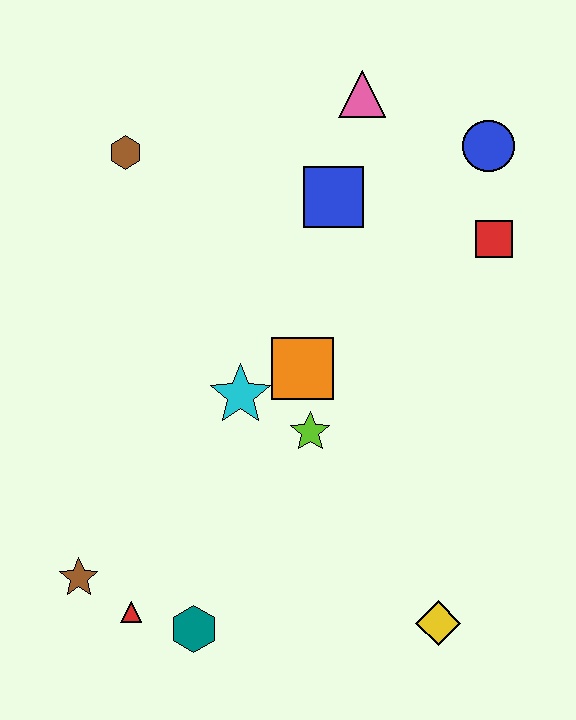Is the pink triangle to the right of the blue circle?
No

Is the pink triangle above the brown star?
Yes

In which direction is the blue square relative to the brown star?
The blue square is above the brown star.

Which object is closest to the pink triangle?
The blue square is closest to the pink triangle.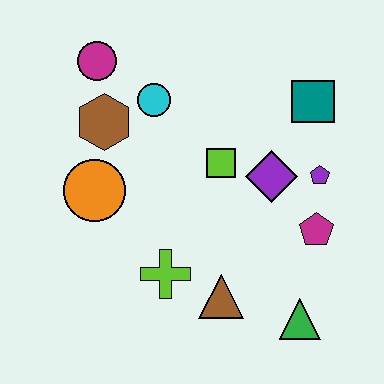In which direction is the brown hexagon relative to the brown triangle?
The brown hexagon is above the brown triangle.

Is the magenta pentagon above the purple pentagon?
No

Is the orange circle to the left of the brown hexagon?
Yes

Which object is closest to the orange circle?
The brown hexagon is closest to the orange circle.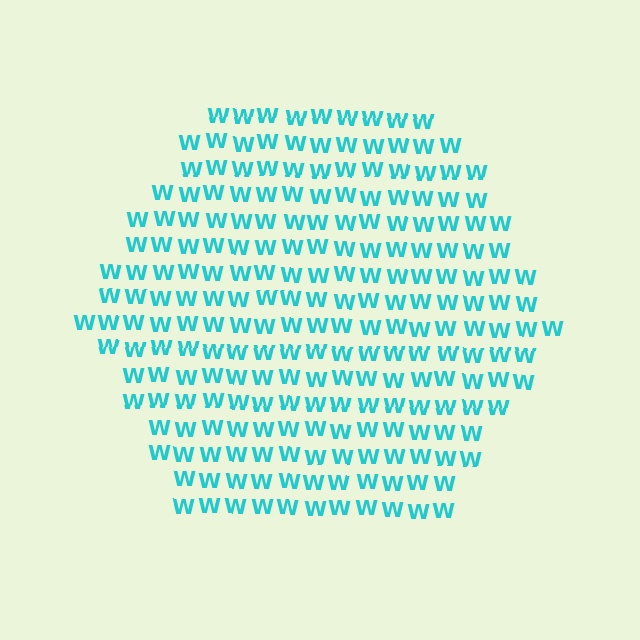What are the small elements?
The small elements are letter W's.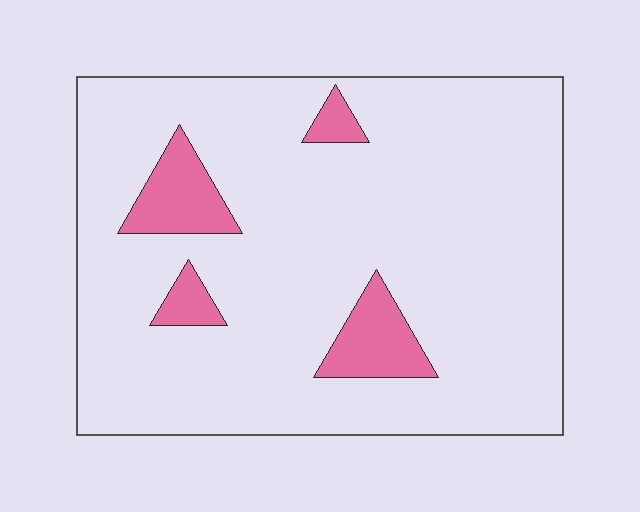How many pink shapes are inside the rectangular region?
4.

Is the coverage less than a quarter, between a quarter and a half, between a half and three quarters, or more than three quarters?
Less than a quarter.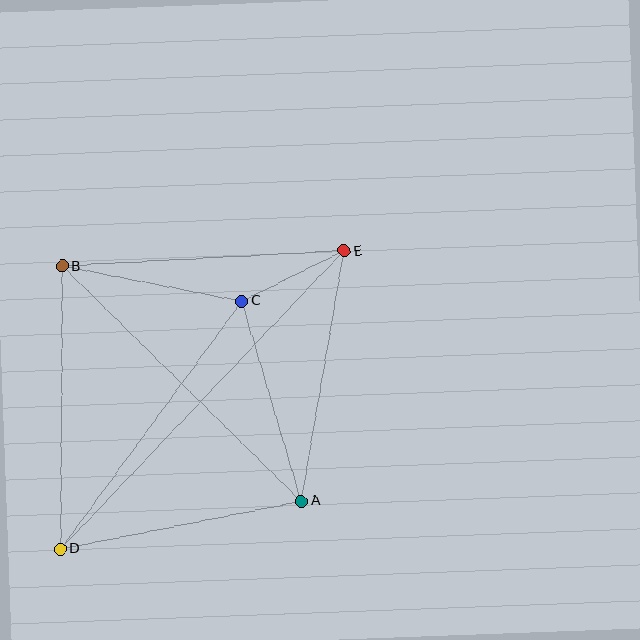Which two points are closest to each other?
Points C and E are closest to each other.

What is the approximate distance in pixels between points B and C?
The distance between B and C is approximately 183 pixels.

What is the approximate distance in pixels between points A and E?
The distance between A and E is approximately 254 pixels.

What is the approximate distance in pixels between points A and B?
The distance between A and B is approximately 335 pixels.